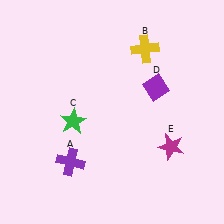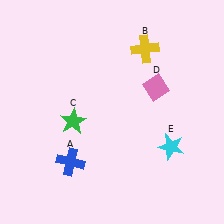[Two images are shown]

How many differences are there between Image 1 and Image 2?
There are 3 differences between the two images.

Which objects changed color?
A changed from purple to blue. D changed from purple to pink. E changed from magenta to cyan.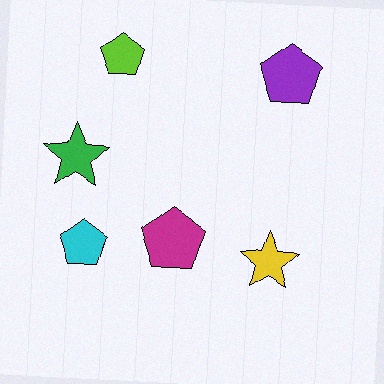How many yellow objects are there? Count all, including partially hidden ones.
There is 1 yellow object.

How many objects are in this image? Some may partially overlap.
There are 6 objects.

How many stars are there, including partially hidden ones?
There are 2 stars.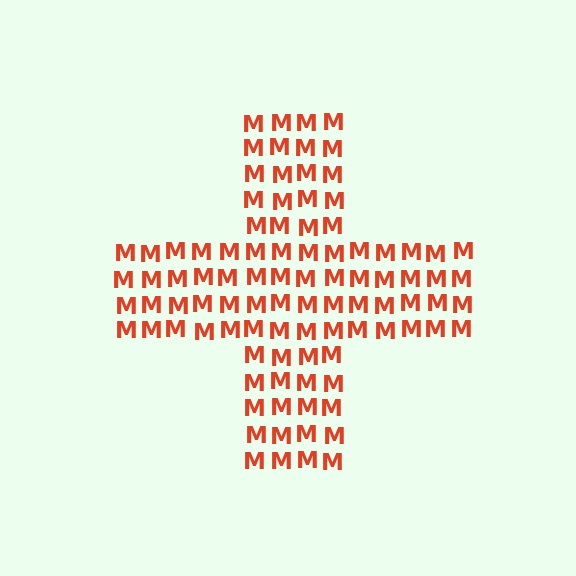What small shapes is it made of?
It is made of small letter M's.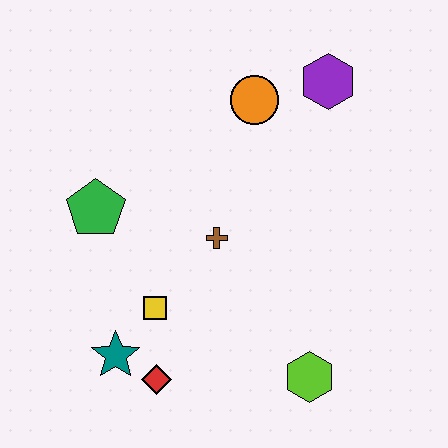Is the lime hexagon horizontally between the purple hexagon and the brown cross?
Yes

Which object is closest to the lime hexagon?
The red diamond is closest to the lime hexagon.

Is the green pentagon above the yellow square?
Yes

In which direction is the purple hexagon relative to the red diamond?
The purple hexagon is above the red diamond.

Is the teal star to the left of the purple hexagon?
Yes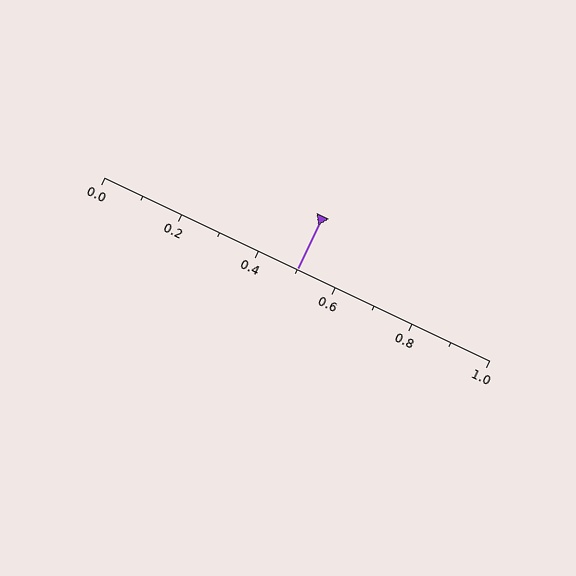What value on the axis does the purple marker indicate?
The marker indicates approximately 0.5.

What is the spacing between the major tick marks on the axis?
The major ticks are spaced 0.2 apart.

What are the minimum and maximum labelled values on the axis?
The axis runs from 0.0 to 1.0.